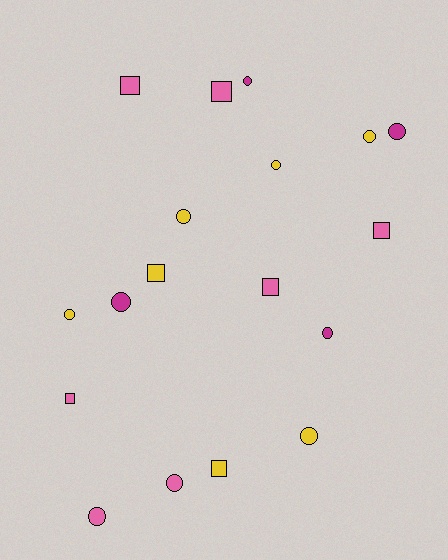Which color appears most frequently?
Yellow, with 7 objects.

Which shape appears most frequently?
Circle, with 11 objects.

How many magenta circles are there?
There are 4 magenta circles.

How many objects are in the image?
There are 18 objects.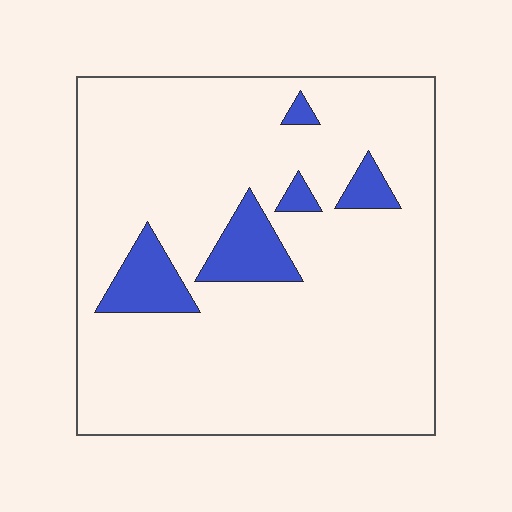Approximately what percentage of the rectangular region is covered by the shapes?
Approximately 10%.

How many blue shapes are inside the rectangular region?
5.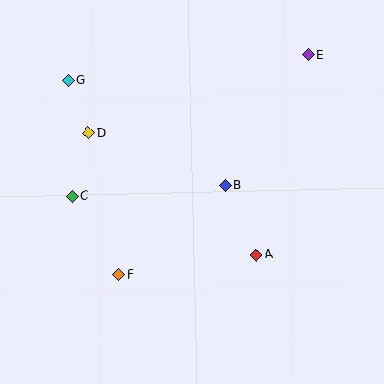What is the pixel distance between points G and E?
The distance between G and E is 241 pixels.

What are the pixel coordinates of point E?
Point E is at (308, 55).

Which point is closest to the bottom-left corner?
Point F is closest to the bottom-left corner.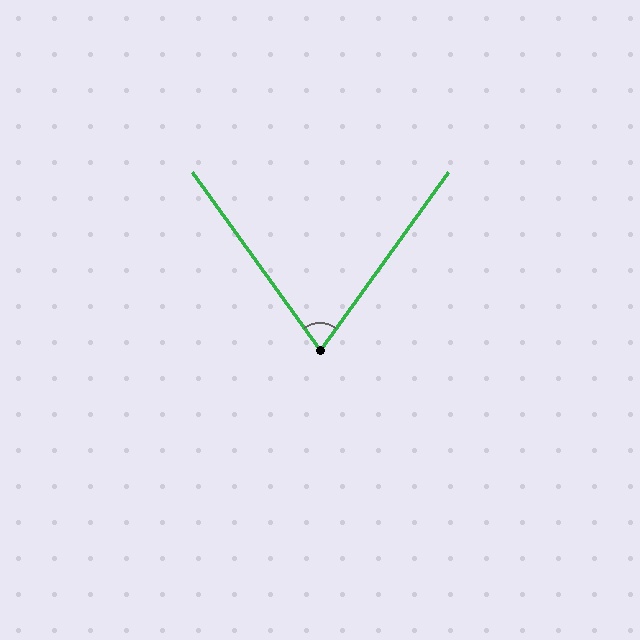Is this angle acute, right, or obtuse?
It is acute.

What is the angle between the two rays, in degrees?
Approximately 71 degrees.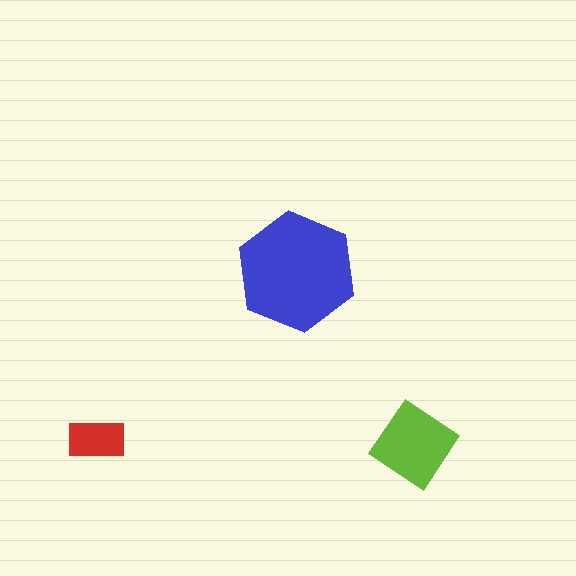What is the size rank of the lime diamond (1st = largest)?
2nd.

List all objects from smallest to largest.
The red rectangle, the lime diamond, the blue hexagon.